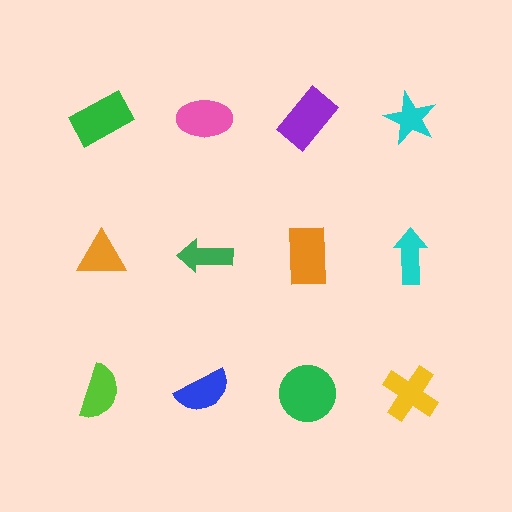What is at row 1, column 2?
A pink ellipse.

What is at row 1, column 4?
A cyan star.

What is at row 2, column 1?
An orange triangle.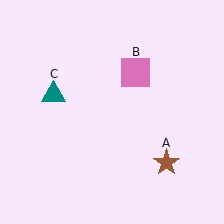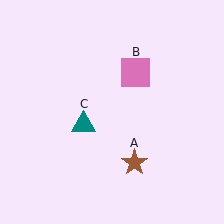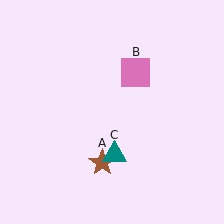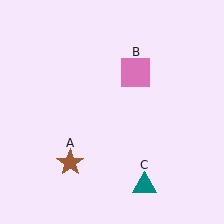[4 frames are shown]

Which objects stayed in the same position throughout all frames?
Pink square (object B) remained stationary.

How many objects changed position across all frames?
2 objects changed position: brown star (object A), teal triangle (object C).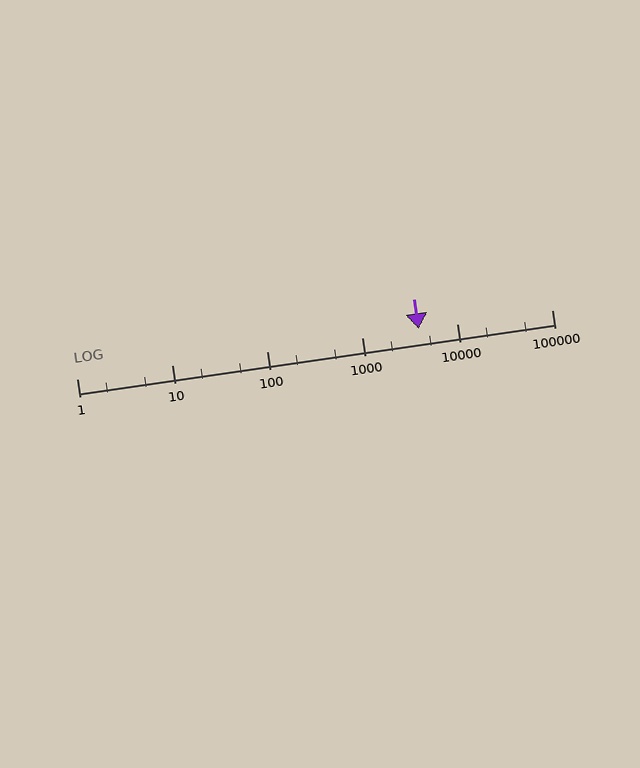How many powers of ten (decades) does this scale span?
The scale spans 5 decades, from 1 to 100000.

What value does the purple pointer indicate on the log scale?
The pointer indicates approximately 4000.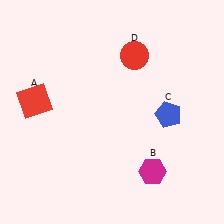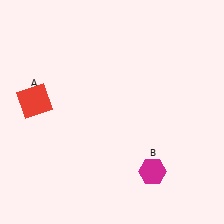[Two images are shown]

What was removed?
The red circle (D), the blue pentagon (C) were removed in Image 2.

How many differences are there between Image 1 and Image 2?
There are 2 differences between the two images.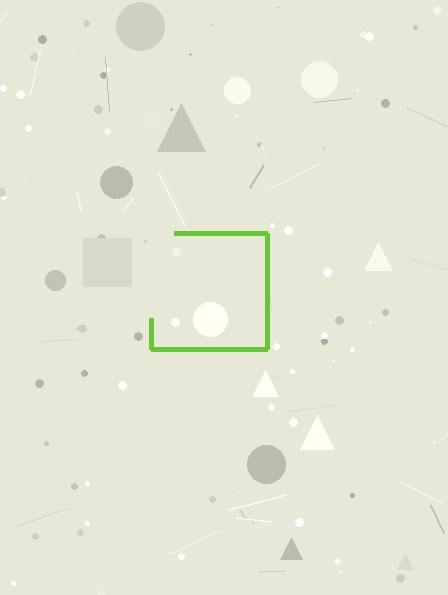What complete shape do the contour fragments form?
The contour fragments form a square.